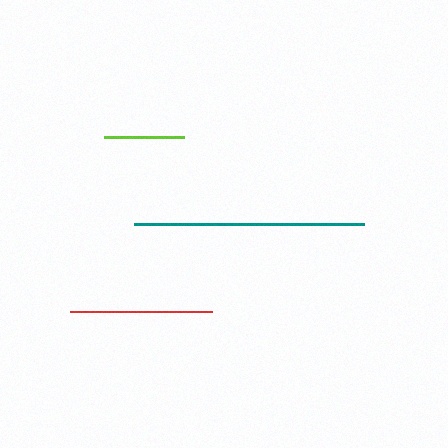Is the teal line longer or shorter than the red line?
The teal line is longer than the red line.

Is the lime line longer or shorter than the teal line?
The teal line is longer than the lime line.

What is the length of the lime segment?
The lime segment is approximately 80 pixels long.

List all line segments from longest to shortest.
From longest to shortest: teal, red, lime.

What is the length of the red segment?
The red segment is approximately 142 pixels long.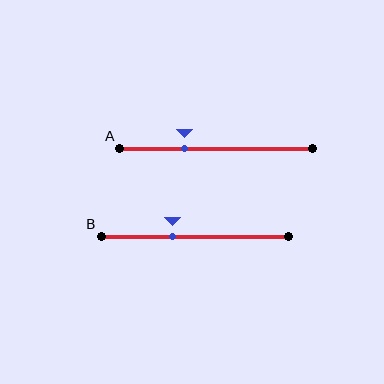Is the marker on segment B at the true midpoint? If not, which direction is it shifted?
No, the marker on segment B is shifted to the left by about 12% of the segment length.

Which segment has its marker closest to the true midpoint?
Segment B has its marker closest to the true midpoint.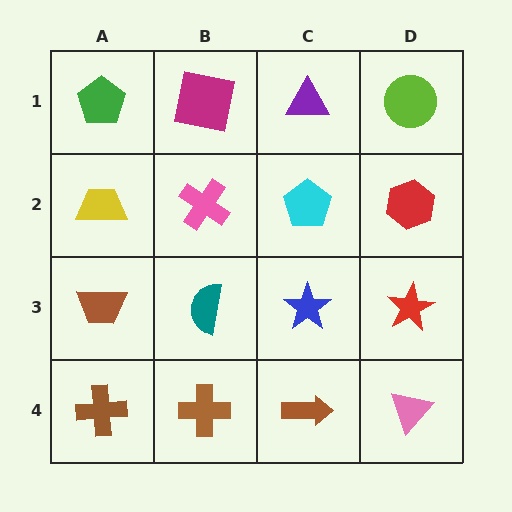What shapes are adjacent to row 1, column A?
A yellow trapezoid (row 2, column A), a magenta square (row 1, column B).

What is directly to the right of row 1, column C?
A lime circle.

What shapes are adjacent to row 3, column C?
A cyan pentagon (row 2, column C), a brown arrow (row 4, column C), a teal semicircle (row 3, column B), a red star (row 3, column D).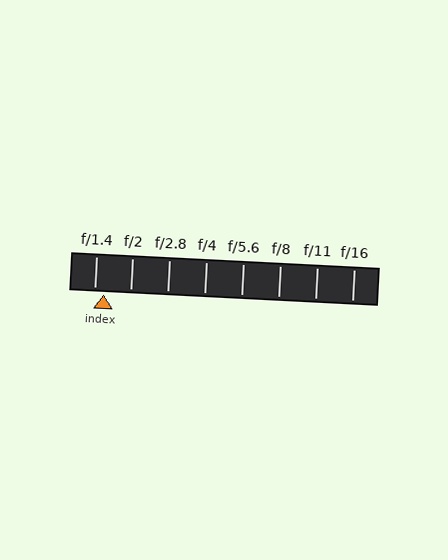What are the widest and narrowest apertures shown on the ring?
The widest aperture shown is f/1.4 and the narrowest is f/16.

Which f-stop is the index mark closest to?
The index mark is closest to f/1.4.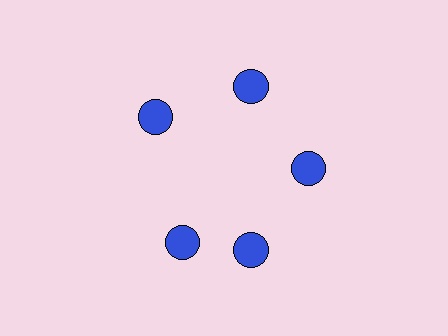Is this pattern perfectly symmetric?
No. The 5 blue circles are arranged in a ring, but one element near the 8 o'clock position is rotated out of alignment along the ring, breaking the 5-fold rotational symmetry.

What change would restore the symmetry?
The symmetry would be restored by rotating it back into even spacing with its neighbors so that all 5 circles sit at equal angles and equal distance from the center.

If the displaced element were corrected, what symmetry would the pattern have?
It would have 5-fold rotational symmetry — the pattern would map onto itself every 72 degrees.